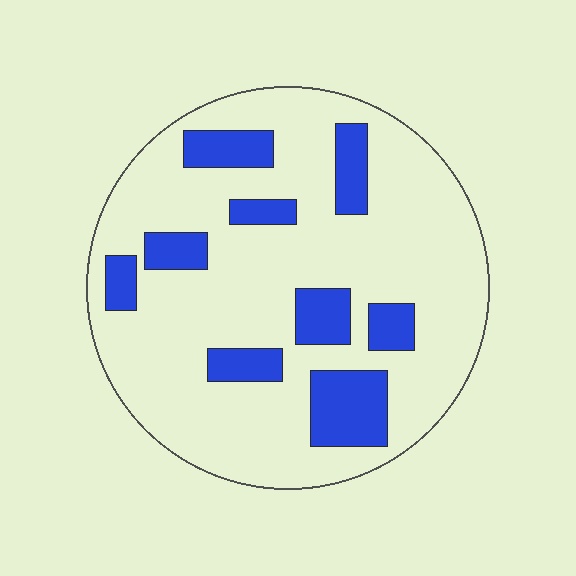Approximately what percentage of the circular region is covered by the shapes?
Approximately 20%.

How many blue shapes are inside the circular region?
9.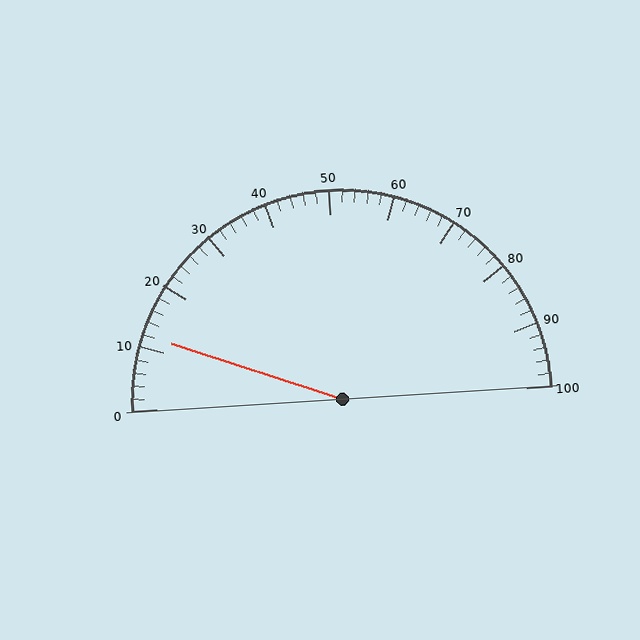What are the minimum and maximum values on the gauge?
The gauge ranges from 0 to 100.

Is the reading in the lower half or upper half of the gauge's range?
The reading is in the lower half of the range (0 to 100).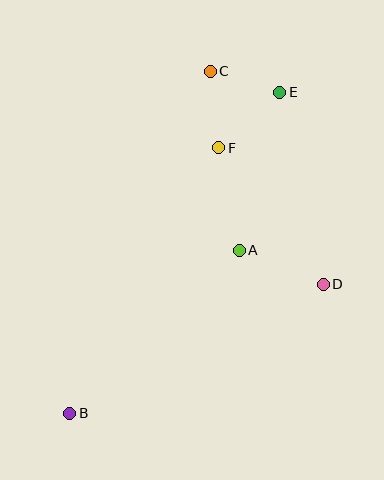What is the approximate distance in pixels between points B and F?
The distance between B and F is approximately 304 pixels.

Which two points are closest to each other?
Points C and E are closest to each other.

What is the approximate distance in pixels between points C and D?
The distance between C and D is approximately 241 pixels.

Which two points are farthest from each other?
Points B and E are farthest from each other.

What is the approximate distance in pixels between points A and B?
The distance between A and B is approximately 235 pixels.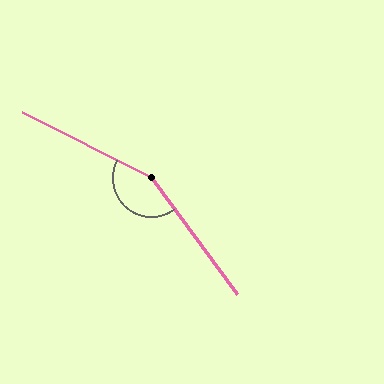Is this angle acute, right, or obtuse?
It is obtuse.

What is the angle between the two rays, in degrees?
Approximately 153 degrees.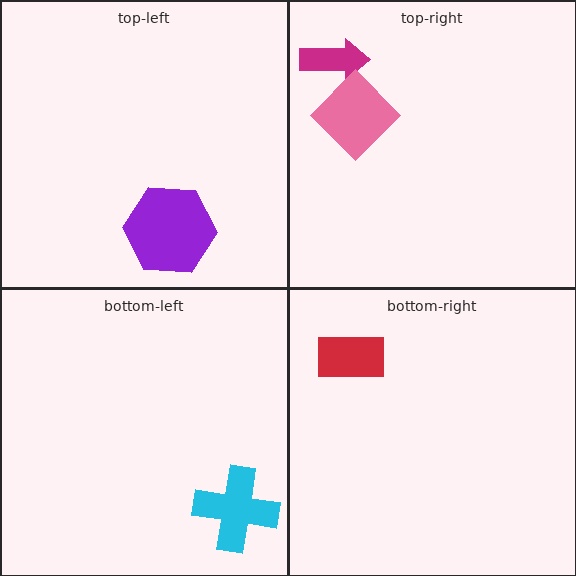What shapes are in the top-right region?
The magenta arrow, the pink diamond.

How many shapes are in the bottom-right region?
1.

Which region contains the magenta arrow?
The top-right region.